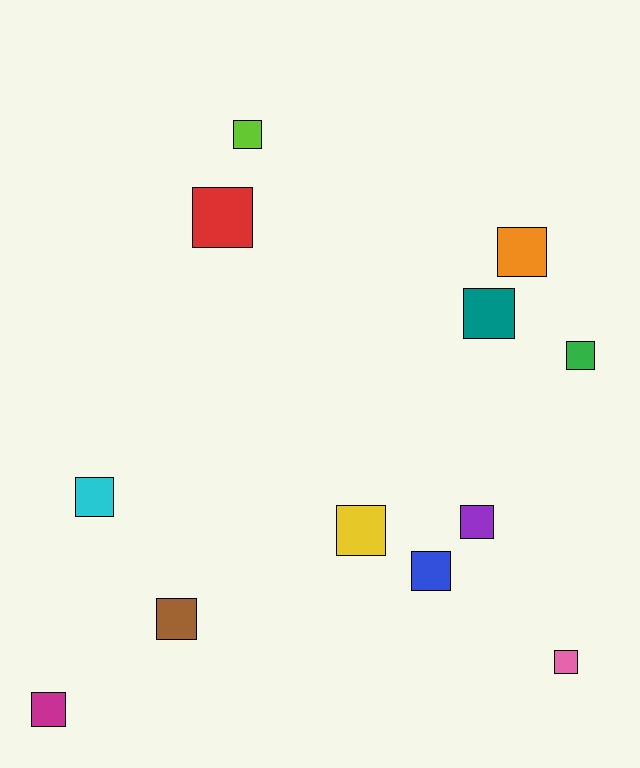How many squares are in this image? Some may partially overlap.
There are 12 squares.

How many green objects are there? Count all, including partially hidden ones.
There is 1 green object.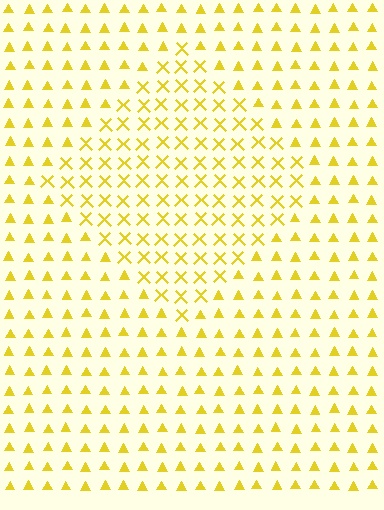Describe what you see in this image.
The image is filled with small yellow elements arranged in a uniform grid. A diamond-shaped region contains X marks, while the surrounding area contains triangles. The boundary is defined purely by the change in element shape.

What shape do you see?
I see a diamond.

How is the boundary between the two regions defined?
The boundary is defined by a change in element shape: X marks inside vs. triangles outside. All elements share the same color and spacing.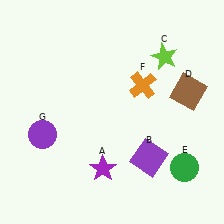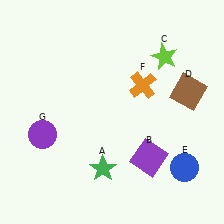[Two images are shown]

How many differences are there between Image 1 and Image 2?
There are 2 differences between the two images.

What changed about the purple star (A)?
In Image 1, A is purple. In Image 2, it changed to green.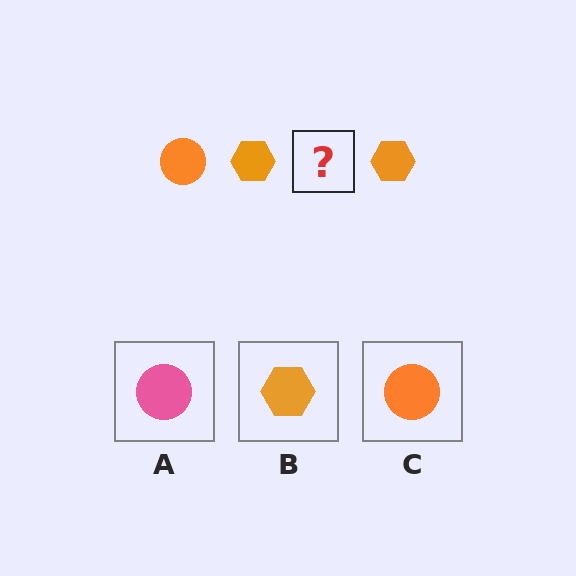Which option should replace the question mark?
Option C.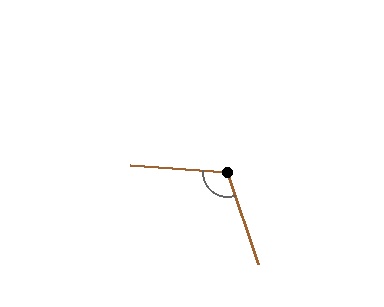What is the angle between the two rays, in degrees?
Approximately 113 degrees.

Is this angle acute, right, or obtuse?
It is obtuse.